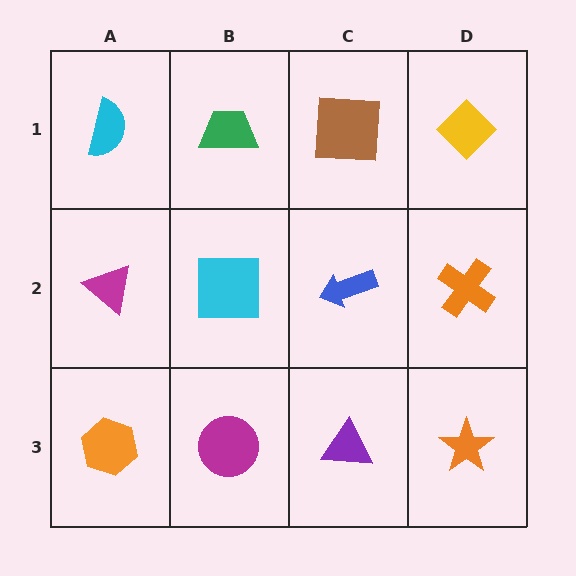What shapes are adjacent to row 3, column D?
An orange cross (row 2, column D), a purple triangle (row 3, column C).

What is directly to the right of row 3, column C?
An orange star.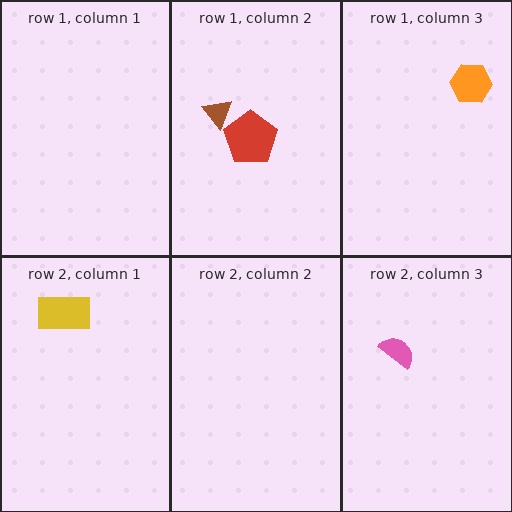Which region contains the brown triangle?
The row 1, column 2 region.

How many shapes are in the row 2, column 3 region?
1.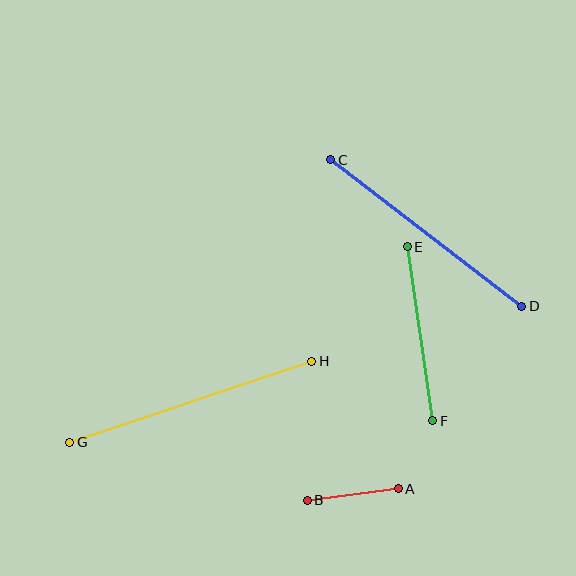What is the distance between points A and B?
The distance is approximately 92 pixels.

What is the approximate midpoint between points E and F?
The midpoint is at approximately (420, 334) pixels.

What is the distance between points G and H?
The distance is approximately 255 pixels.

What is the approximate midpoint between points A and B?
The midpoint is at approximately (353, 495) pixels.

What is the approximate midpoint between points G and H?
The midpoint is at approximately (191, 402) pixels.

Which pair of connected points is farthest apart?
Points G and H are farthest apart.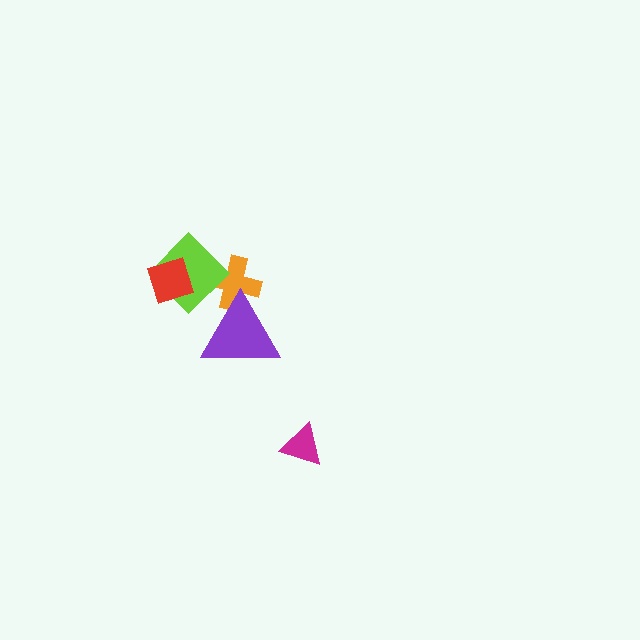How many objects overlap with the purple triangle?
1 object overlaps with the purple triangle.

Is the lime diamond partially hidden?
Yes, it is partially covered by another shape.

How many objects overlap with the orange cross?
2 objects overlap with the orange cross.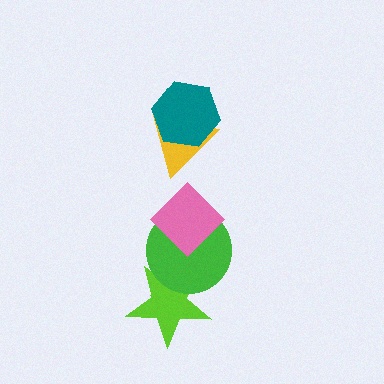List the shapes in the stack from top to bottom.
From top to bottom: the teal hexagon, the yellow triangle, the pink diamond, the green circle, the lime star.